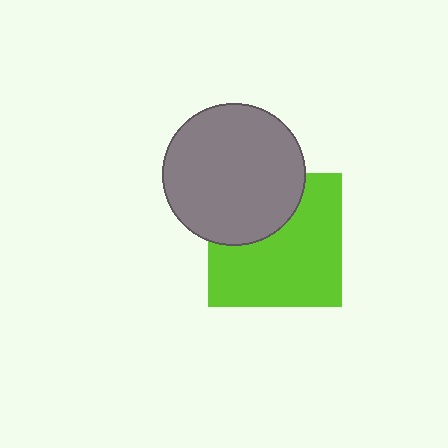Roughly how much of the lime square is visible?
Most of it is visible (roughly 67%).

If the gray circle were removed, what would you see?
You would see the complete lime square.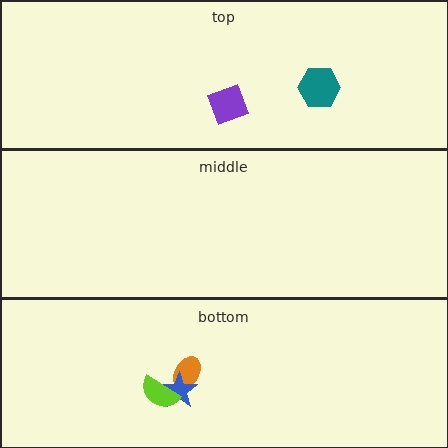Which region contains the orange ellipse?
The bottom region.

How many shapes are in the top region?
2.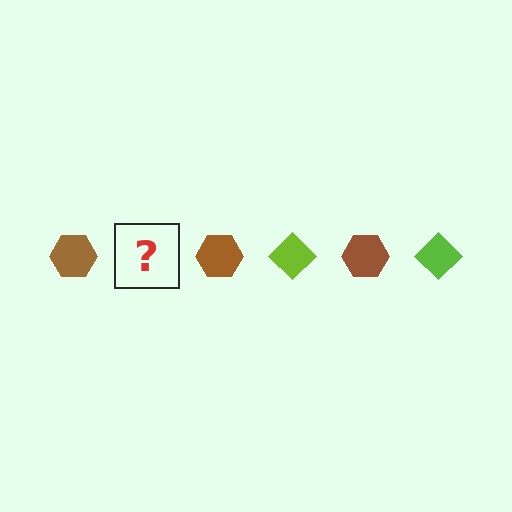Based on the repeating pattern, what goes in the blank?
The blank should be a lime diamond.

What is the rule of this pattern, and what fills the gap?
The rule is that the pattern alternates between brown hexagon and lime diamond. The gap should be filled with a lime diamond.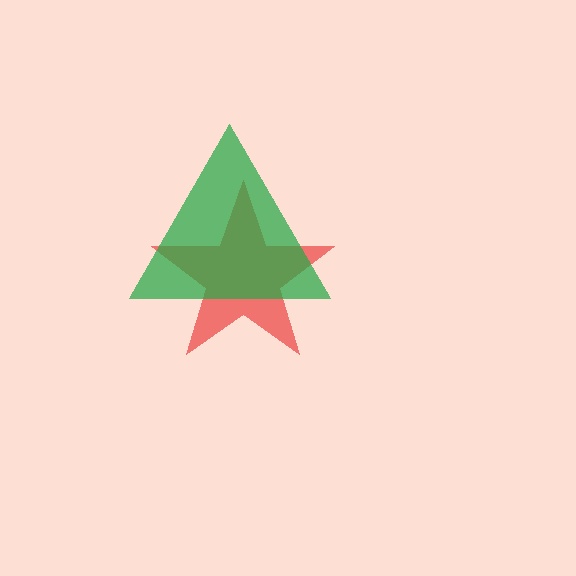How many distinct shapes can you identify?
There are 2 distinct shapes: a red star, a green triangle.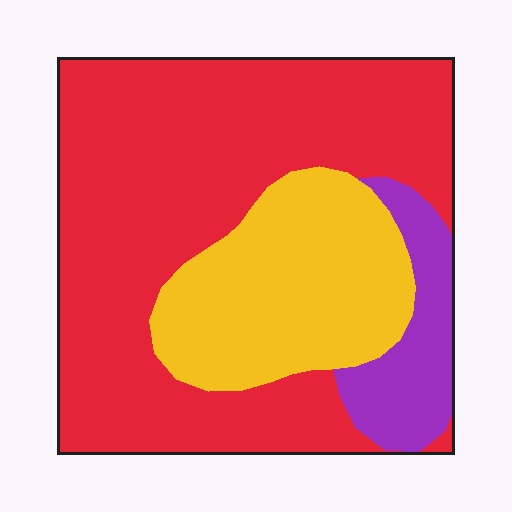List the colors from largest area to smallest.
From largest to smallest: red, yellow, purple.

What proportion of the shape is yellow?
Yellow covers about 25% of the shape.